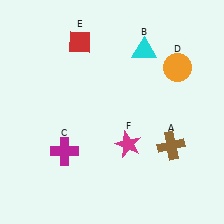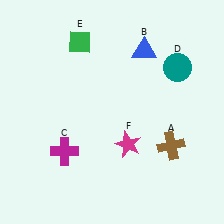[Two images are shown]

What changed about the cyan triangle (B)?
In Image 1, B is cyan. In Image 2, it changed to blue.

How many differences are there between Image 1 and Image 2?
There are 3 differences between the two images.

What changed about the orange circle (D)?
In Image 1, D is orange. In Image 2, it changed to teal.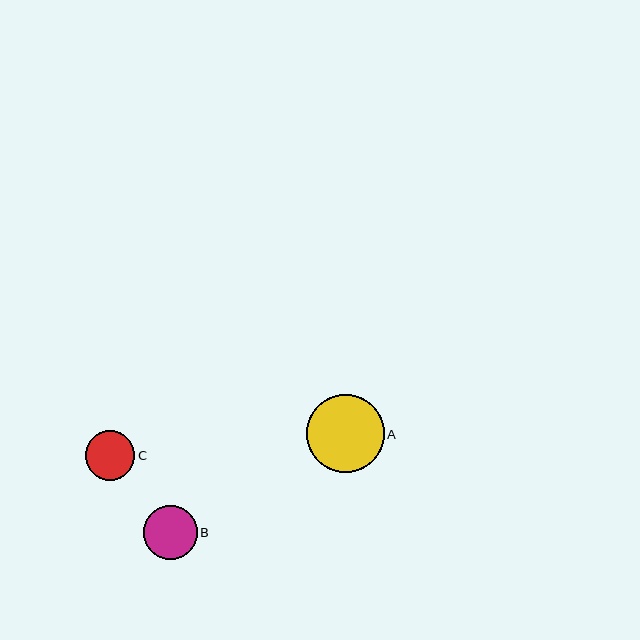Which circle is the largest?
Circle A is the largest with a size of approximately 77 pixels.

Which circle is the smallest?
Circle C is the smallest with a size of approximately 50 pixels.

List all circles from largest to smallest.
From largest to smallest: A, B, C.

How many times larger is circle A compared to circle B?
Circle A is approximately 1.4 times the size of circle B.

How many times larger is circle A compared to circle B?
Circle A is approximately 1.4 times the size of circle B.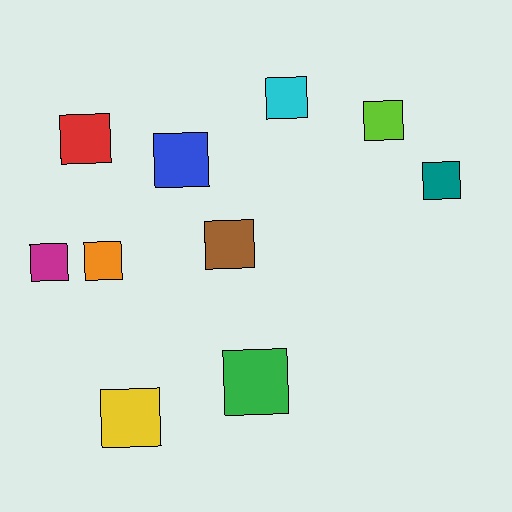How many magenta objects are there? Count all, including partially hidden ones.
There is 1 magenta object.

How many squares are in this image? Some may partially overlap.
There are 10 squares.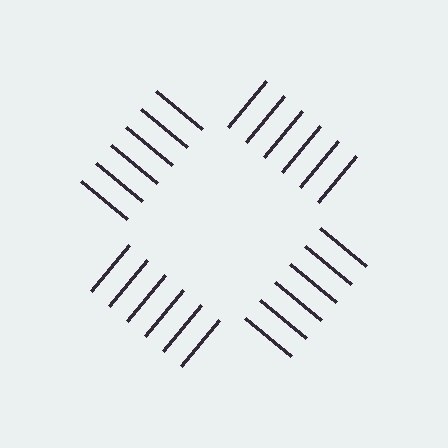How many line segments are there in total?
24 — 6 along each of the 4 edges.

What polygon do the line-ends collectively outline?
An illusory square — the line segments terminate on its edges but no continuous stroke is drawn.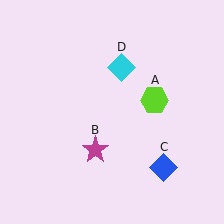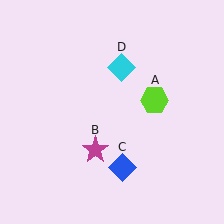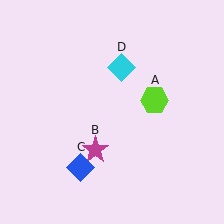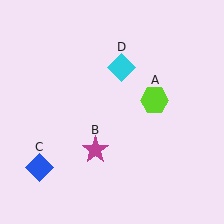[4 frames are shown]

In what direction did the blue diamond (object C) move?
The blue diamond (object C) moved left.